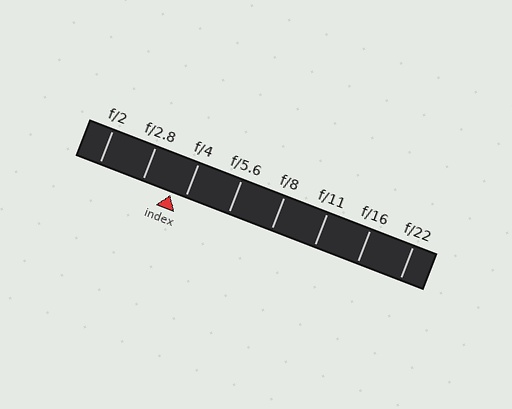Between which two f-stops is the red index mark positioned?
The index mark is between f/2.8 and f/4.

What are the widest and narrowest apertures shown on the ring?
The widest aperture shown is f/2 and the narrowest is f/22.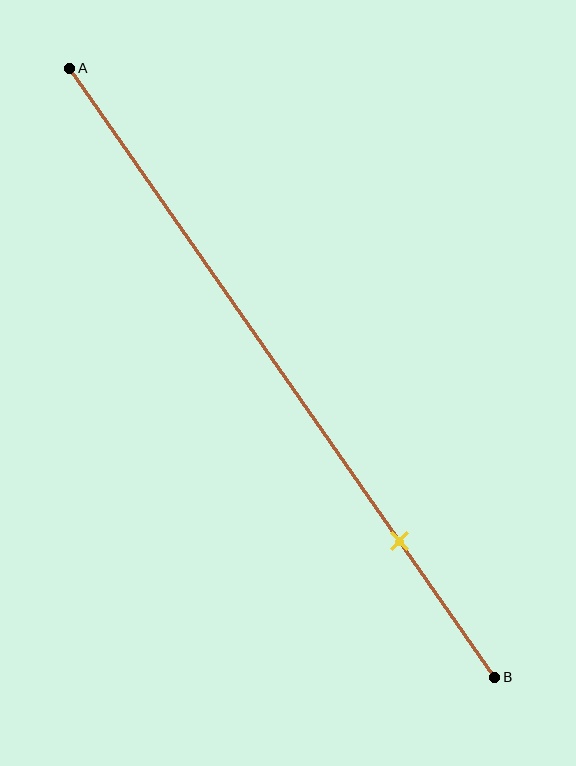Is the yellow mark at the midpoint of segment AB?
No, the mark is at about 80% from A, not at the 50% midpoint.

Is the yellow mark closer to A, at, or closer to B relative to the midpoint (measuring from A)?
The yellow mark is closer to point B than the midpoint of segment AB.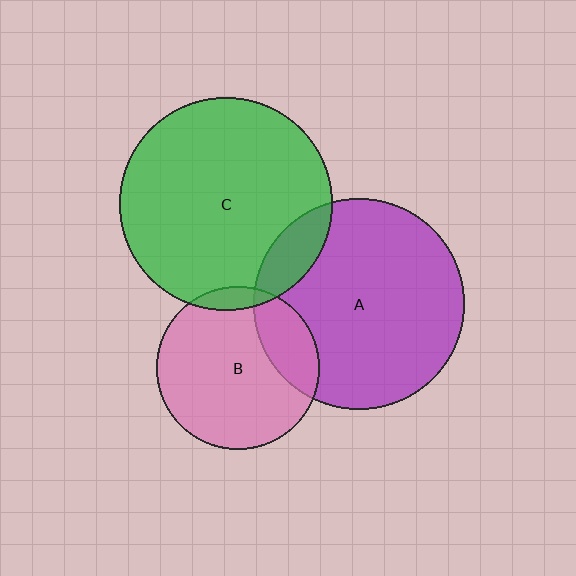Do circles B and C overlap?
Yes.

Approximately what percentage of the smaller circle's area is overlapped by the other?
Approximately 5%.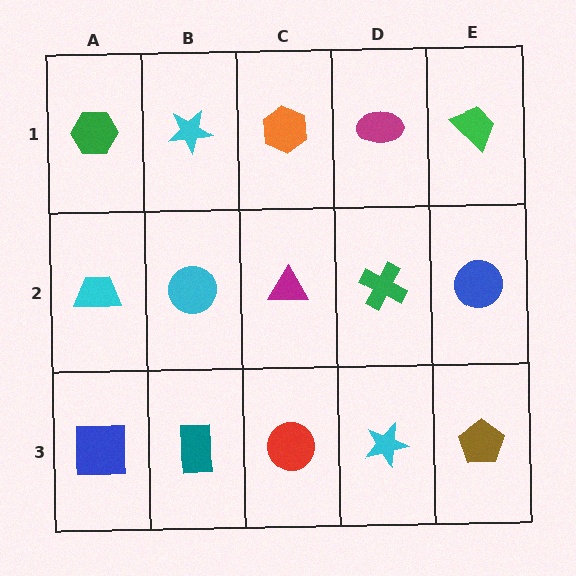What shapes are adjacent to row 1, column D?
A green cross (row 2, column D), an orange hexagon (row 1, column C), a green trapezoid (row 1, column E).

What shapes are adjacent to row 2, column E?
A green trapezoid (row 1, column E), a brown pentagon (row 3, column E), a green cross (row 2, column D).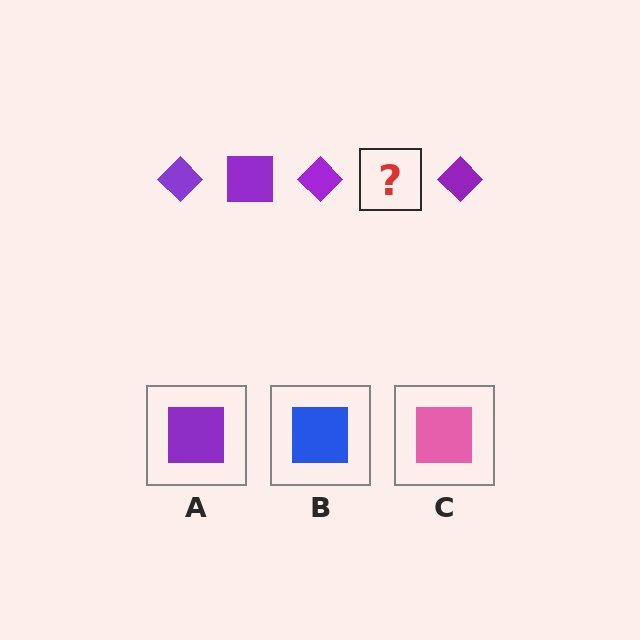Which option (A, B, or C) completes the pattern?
A.